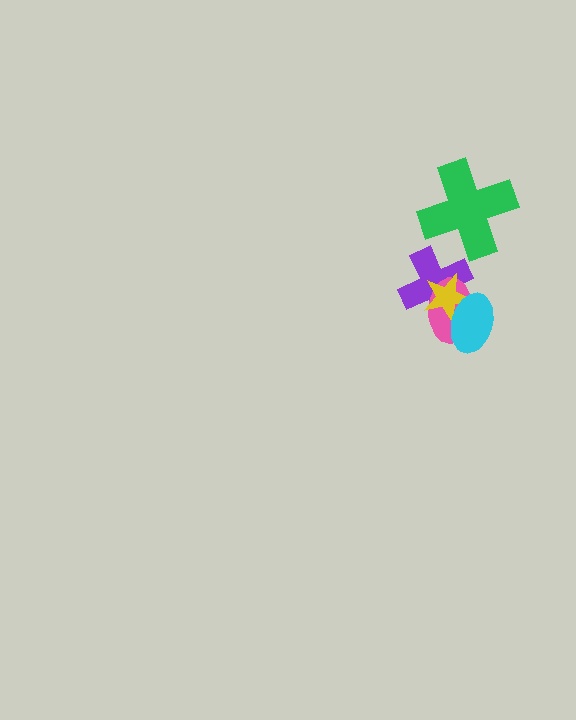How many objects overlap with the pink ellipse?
3 objects overlap with the pink ellipse.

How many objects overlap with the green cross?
0 objects overlap with the green cross.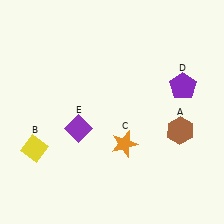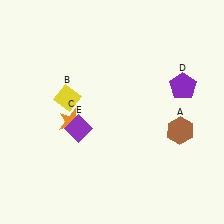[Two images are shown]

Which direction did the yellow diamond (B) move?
The yellow diamond (B) moved up.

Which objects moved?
The objects that moved are: the yellow diamond (B), the orange star (C).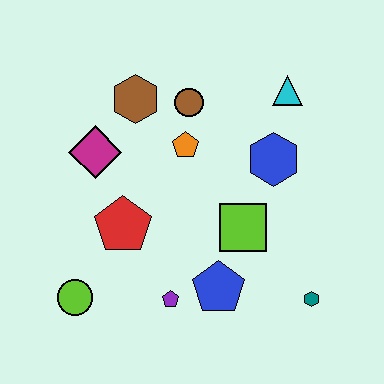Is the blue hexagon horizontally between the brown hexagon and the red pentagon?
No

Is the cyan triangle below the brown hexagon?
No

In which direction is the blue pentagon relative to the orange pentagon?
The blue pentagon is below the orange pentagon.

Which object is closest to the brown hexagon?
The brown circle is closest to the brown hexagon.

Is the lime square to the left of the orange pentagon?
No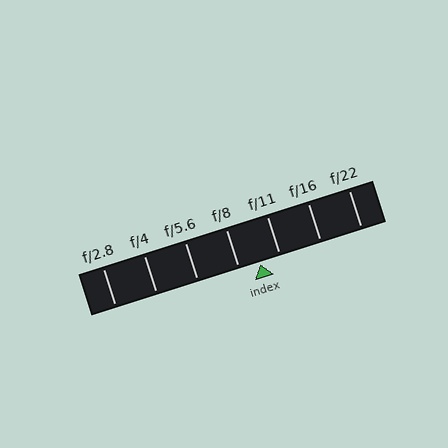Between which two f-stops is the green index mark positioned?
The index mark is between f/8 and f/11.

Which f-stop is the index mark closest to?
The index mark is closest to f/11.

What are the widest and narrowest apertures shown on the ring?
The widest aperture shown is f/2.8 and the narrowest is f/22.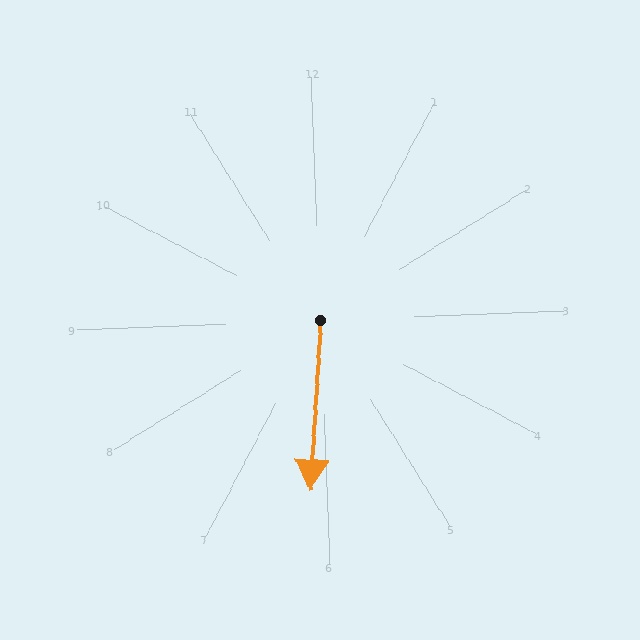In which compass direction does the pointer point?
South.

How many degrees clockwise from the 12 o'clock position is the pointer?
Approximately 186 degrees.